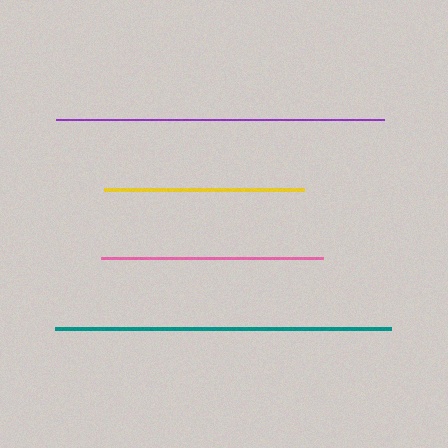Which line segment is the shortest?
The yellow line is the shortest at approximately 199 pixels.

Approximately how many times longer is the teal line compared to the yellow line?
The teal line is approximately 1.7 times the length of the yellow line.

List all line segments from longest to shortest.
From longest to shortest: teal, purple, pink, yellow.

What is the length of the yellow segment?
The yellow segment is approximately 199 pixels long.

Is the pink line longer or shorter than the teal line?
The teal line is longer than the pink line.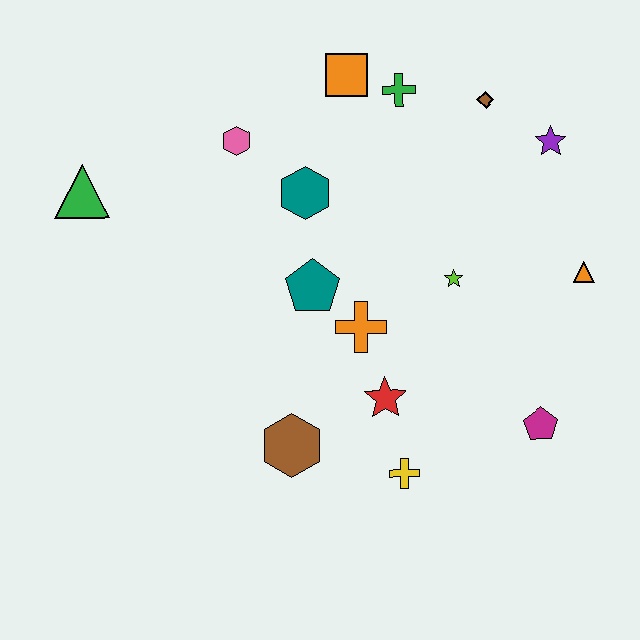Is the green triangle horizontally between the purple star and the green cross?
No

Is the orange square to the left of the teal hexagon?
No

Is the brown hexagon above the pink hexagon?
No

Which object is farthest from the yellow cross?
The green triangle is farthest from the yellow cross.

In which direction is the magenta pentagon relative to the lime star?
The magenta pentagon is below the lime star.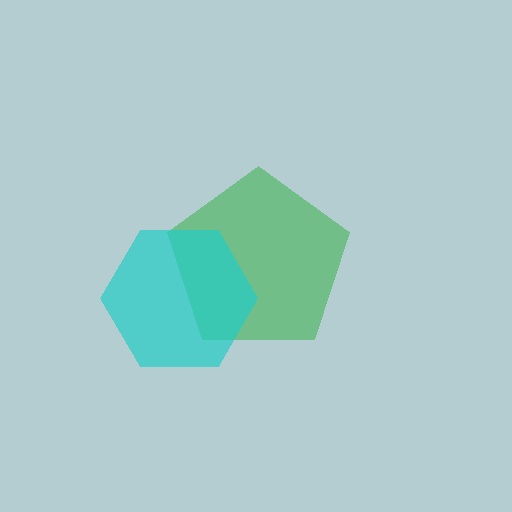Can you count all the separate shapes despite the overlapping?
Yes, there are 2 separate shapes.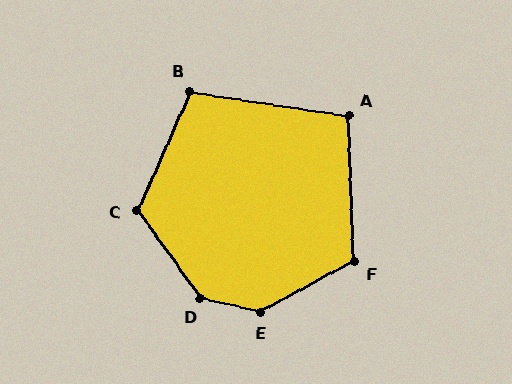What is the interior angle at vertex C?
Approximately 120 degrees (obtuse).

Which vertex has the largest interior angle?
E, at approximately 139 degrees.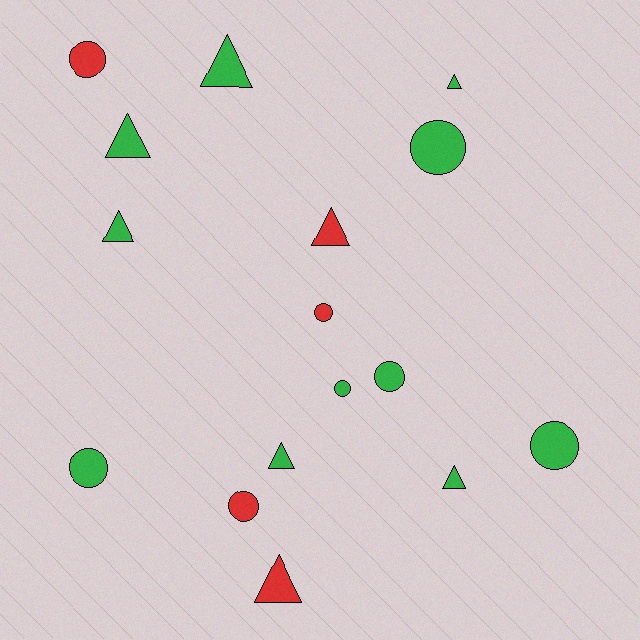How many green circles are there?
There are 5 green circles.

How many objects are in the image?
There are 16 objects.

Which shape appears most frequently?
Circle, with 8 objects.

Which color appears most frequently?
Green, with 11 objects.